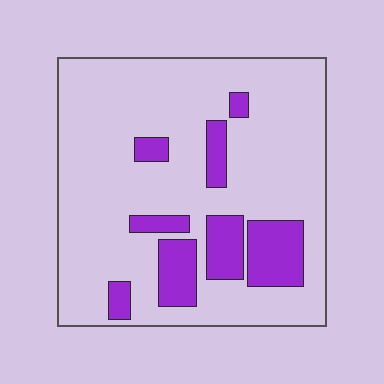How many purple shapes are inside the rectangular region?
8.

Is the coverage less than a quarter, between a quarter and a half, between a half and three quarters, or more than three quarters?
Less than a quarter.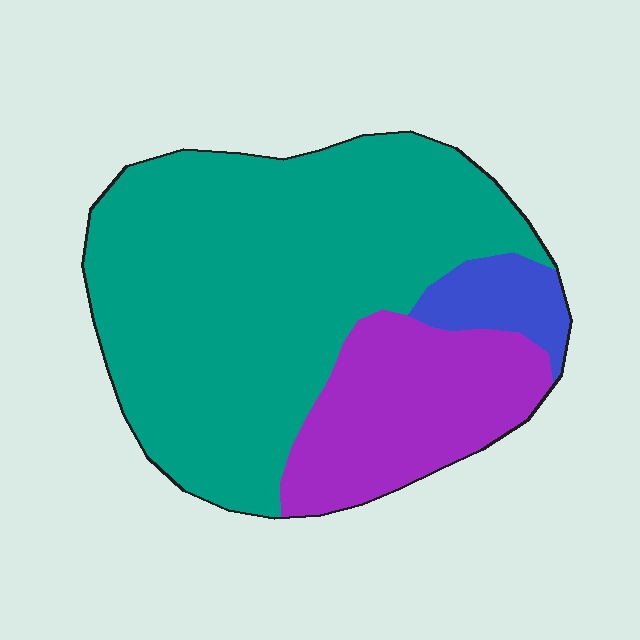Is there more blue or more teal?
Teal.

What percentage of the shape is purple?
Purple takes up between a sixth and a third of the shape.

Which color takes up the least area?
Blue, at roughly 5%.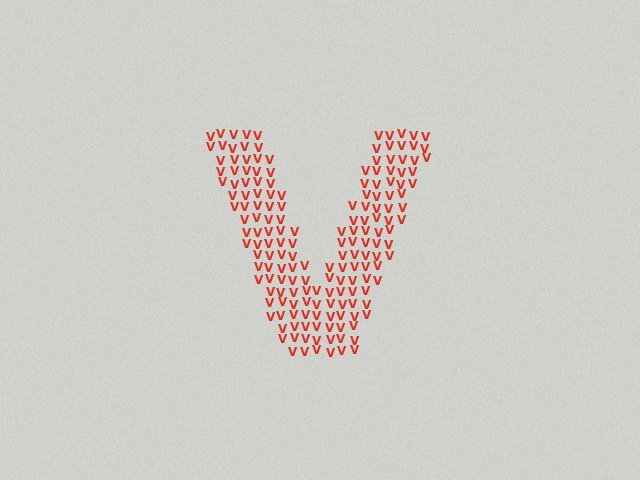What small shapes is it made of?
It is made of small letter V's.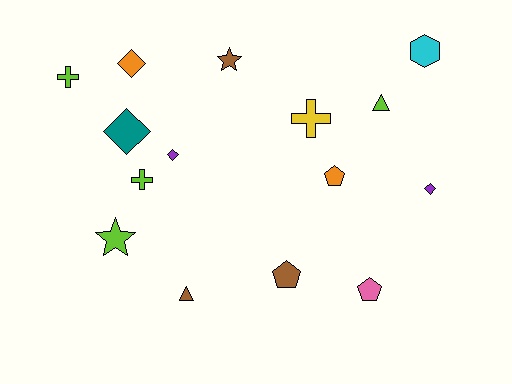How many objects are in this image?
There are 15 objects.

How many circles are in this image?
There are no circles.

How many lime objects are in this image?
There are 4 lime objects.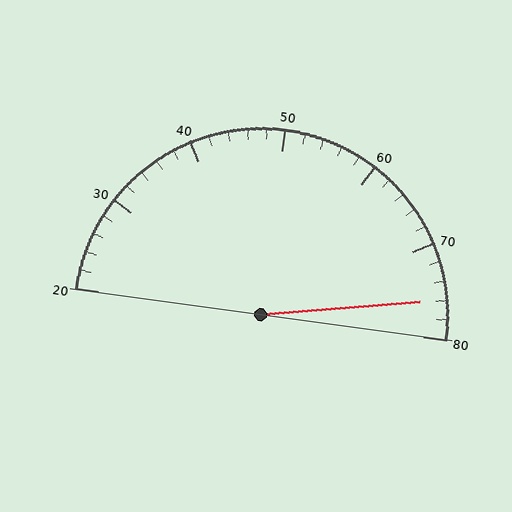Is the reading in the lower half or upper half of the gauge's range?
The reading is in the upper half of the range (20 to 80).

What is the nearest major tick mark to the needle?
The nearest major tick mark is 80.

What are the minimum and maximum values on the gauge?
The gauge ranges from 20 to 80.